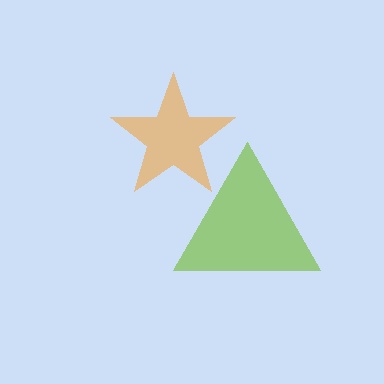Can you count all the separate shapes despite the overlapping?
Yes, there are 2 separate shapes.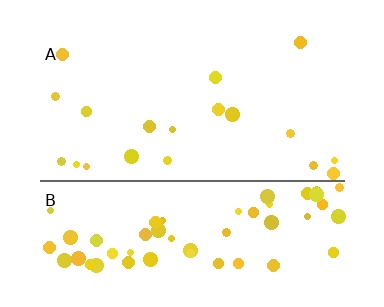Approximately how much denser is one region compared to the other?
Approximately 3.4× — region B over region A.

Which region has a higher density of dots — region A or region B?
B (the bottom).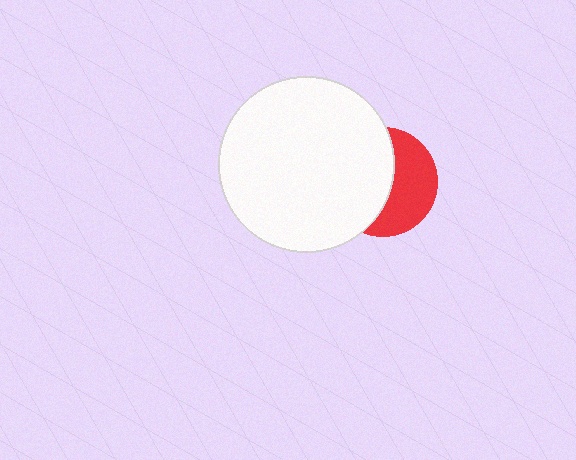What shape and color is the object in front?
The object in front is a white circle.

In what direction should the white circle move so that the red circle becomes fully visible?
The white circle should move left. That is the shortest direction to clear the overlap and leave the red circle fully visible.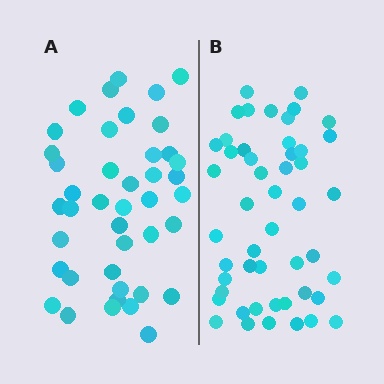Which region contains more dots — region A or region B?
Region B (the right region) has more dots.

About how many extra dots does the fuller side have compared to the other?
Region B has roughly 8 or so more dots than region A.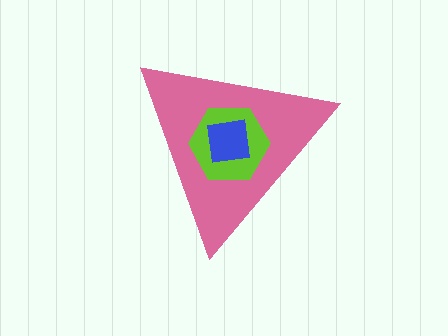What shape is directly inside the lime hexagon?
The blue square.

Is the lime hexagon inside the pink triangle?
Yes.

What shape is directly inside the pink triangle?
The lime hexagon.